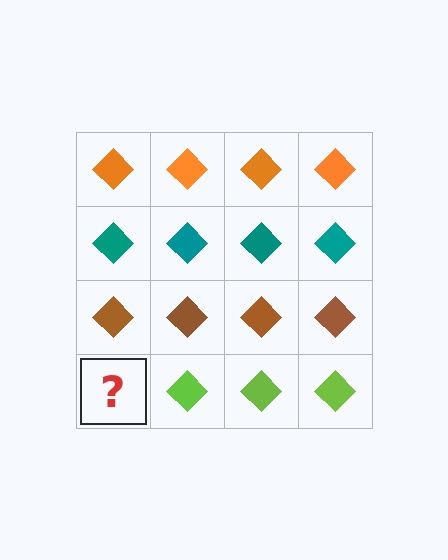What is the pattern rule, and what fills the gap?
The rule is that each row has a consistent color. The gap should be filled with a lime diamond.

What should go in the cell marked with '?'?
The missing cell should contain a lime diamond.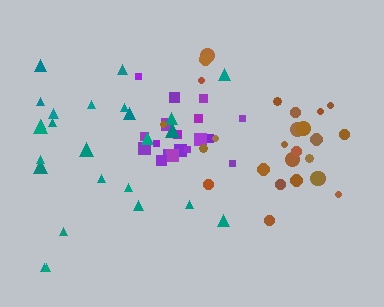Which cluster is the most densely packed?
Purple.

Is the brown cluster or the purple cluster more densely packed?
Purple.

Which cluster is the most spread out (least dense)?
Teal.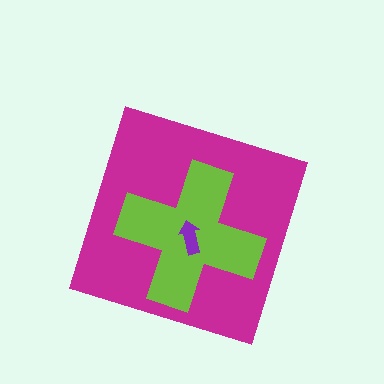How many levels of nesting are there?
3.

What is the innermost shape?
The purple arrow.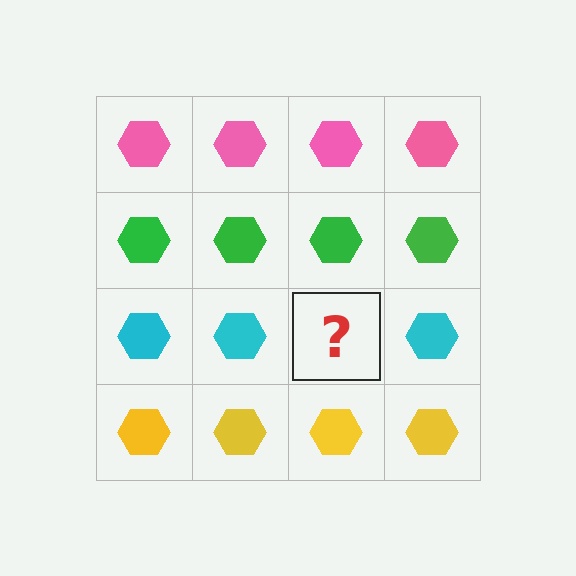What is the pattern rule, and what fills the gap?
The rule is that each row has a consistent color. The gap should be filled with a cyan hexagon.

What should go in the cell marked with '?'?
The missing cell should contain a cyan hexagon.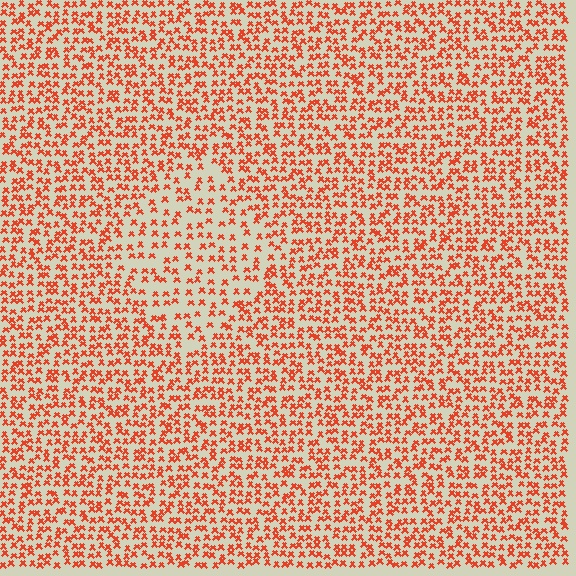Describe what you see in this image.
The image contains small red elements arranged at two different densities. A diamond-shaped region is visible where the elements are less densely packed than the surrounding area.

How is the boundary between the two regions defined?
The boundary is defined by a change in element density (approximately 1.7x ratio). All elements are the same color, size, and shape.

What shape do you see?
I see a diamond.